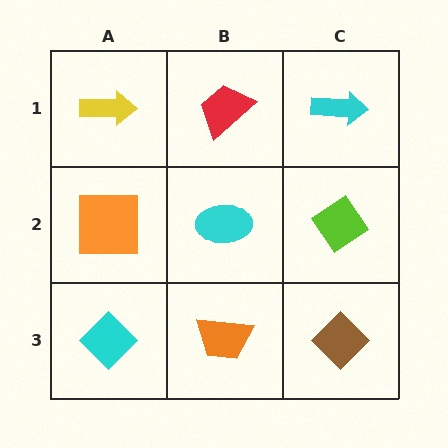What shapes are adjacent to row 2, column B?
A red trapezoid (row 1, column B), an orange trapezoid (row 3, column B), an orange square (row 2, column A), a lime diamond (row 2, column C).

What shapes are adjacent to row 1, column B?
A cyan ellipse (row 2, column B), a yellow arrow (row 1, column A), a cyan arrow (row 1, column C).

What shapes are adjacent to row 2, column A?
A yellow arrow (row 1, column A), a cyan diamond (row 3, column A), a cyan ellipse (row 2, column B).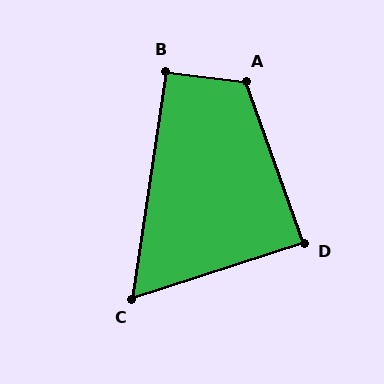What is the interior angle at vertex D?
Approximately 88 degrees (approximately right).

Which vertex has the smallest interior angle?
C, at approximately 64 degrees.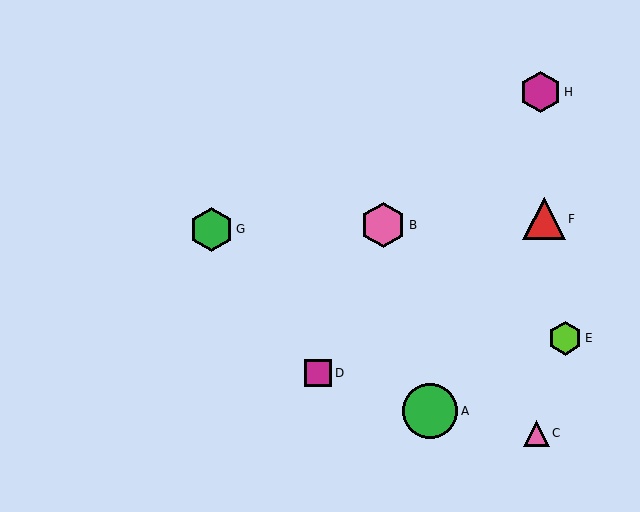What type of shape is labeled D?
Shape D is a magenta square.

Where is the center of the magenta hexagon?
The center of the magenta hexagon is at (540, 92).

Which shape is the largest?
The green circle (labeled A) is the largest.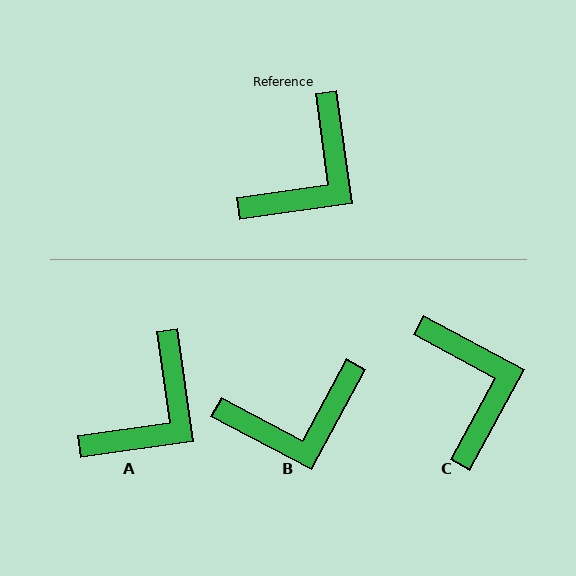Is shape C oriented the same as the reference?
No, it is off by about 53 degrees.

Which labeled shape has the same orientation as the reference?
A.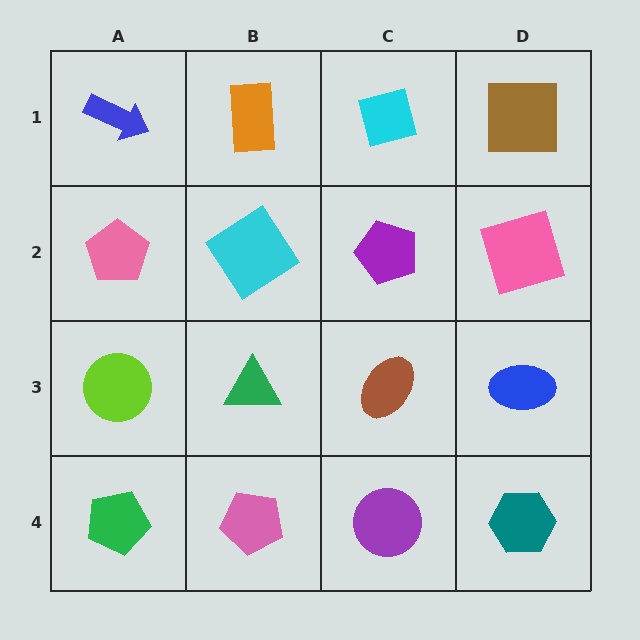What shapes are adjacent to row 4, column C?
A brown ellipse (row 3, column C), a pink pentagon (row 4, column B), a teal hexagon (row 4, column D).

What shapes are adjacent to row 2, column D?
A brown square (row 1, column D), a blue ellipse (row 3, column D), a purple pentagon (row 2, column C).